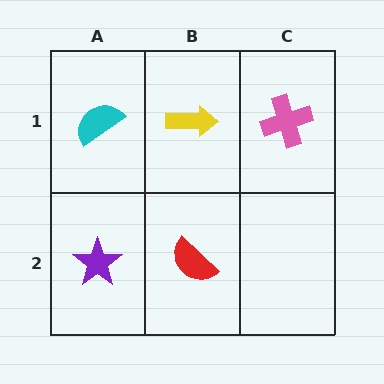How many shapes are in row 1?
3 shapes.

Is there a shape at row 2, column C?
No, that cell is empty.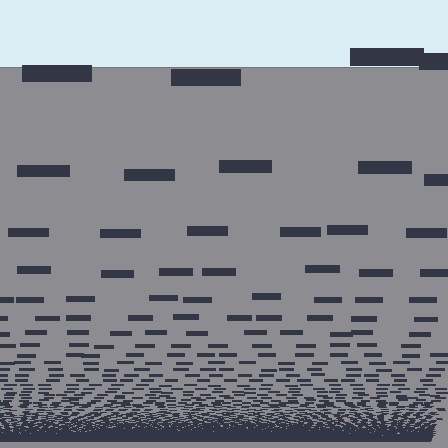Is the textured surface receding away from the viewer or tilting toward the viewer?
The surface appears to tilt toward the viewer. Texture elements get larger and sparser toward the top.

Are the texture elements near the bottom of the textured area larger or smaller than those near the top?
Smaller. The gradient is inverted — elements near the bottom are smaller and denser.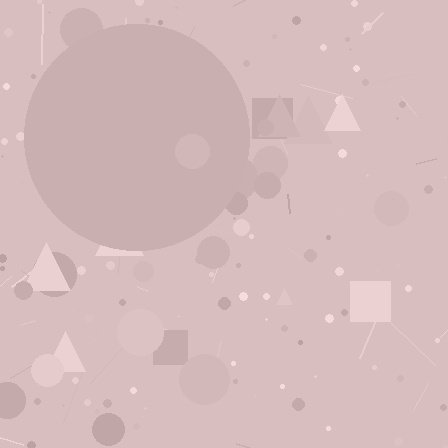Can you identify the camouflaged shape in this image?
The camouflaged shape is a circle.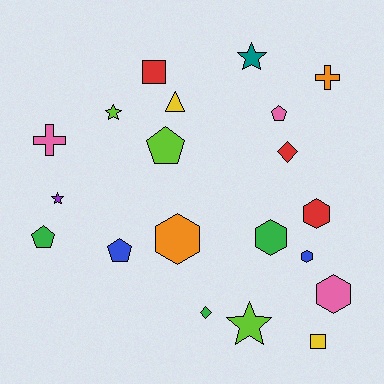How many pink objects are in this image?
There are 3 pink objects.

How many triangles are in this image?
There is 1 triangle.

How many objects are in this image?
There are 20 objects.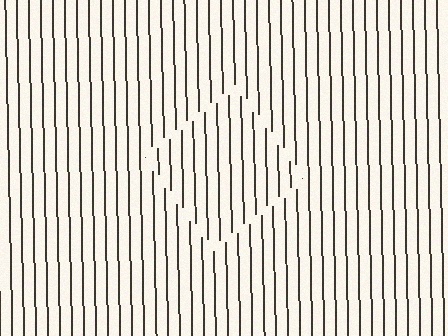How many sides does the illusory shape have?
4 sides — the line-ends trace a square.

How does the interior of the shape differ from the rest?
The interior of the shape contains the same grating, shifted by half a period — the contour is defined by the phase discontinuity where line-ends from the inner and outer gratings abut.